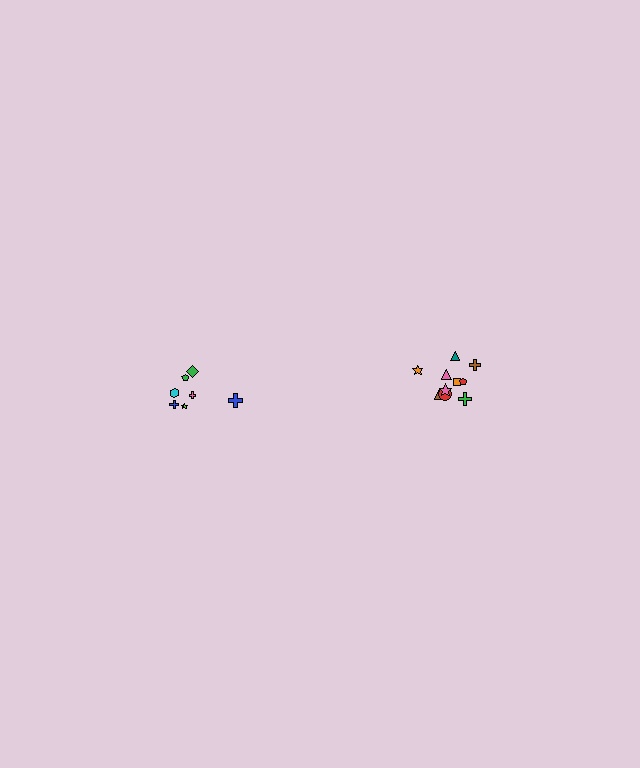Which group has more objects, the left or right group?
The right group.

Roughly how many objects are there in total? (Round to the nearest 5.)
Roughly 15 objects in total.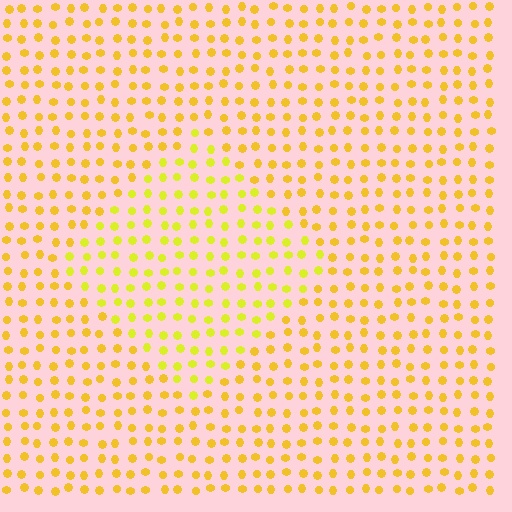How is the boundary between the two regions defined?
The boundary is defined purely by a slight shift in hue (about 21 degrees). Spacing, size, and orientation are identical on both sides.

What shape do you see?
I see a diamond.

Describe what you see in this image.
The image is filled with small yellow elements in a uniform arrangement. A diamond-shaped region is visible where the elements are tinted to a slightly different hue, forming a subtle color boundary.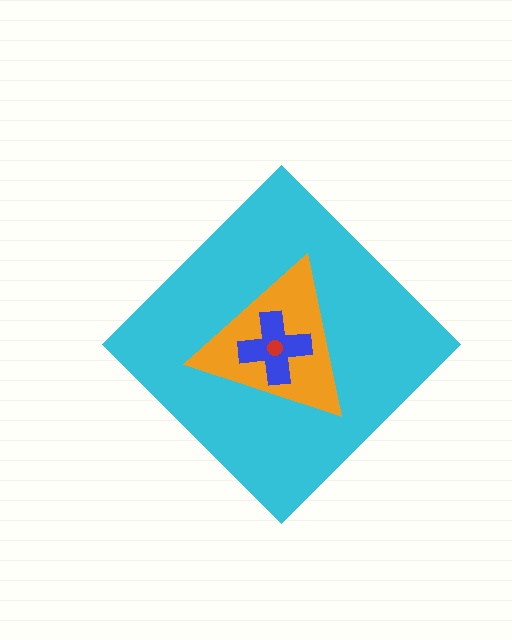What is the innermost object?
The red circle.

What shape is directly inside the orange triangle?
The blue cross.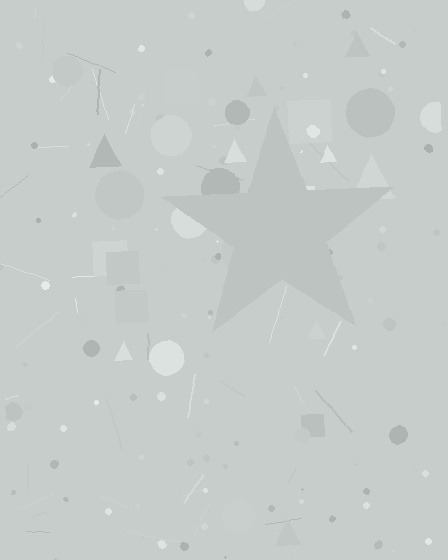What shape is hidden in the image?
A star is hidden in the image.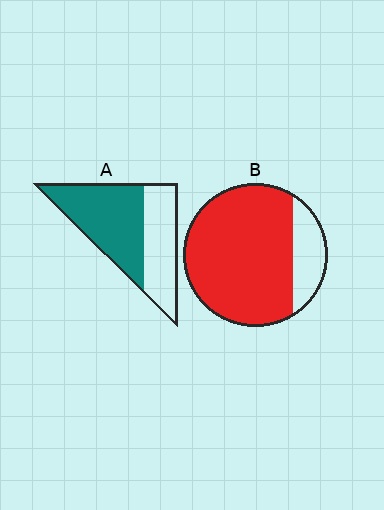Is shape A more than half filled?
Yes.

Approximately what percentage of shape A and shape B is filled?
A is approximately 60% and B is approximately 80%.